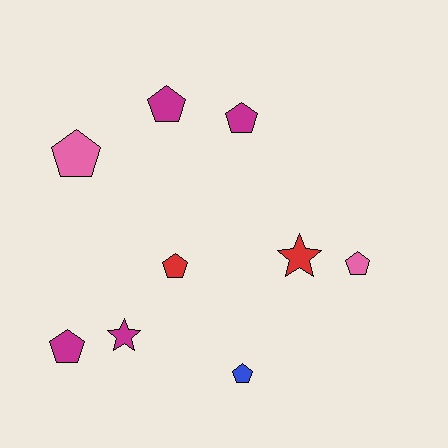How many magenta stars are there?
There is 1 magenta star.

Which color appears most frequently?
Magenta, with 4 objects.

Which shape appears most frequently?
Pentagon, with 7 objects.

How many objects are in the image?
There are 9 objects.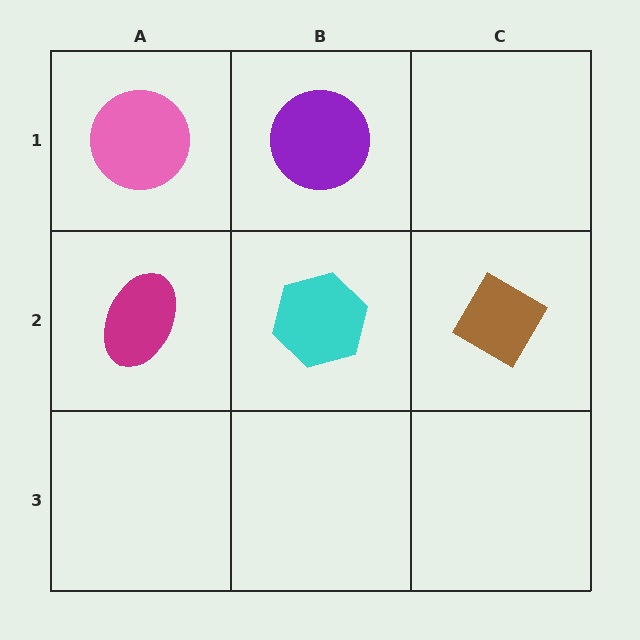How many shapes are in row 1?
2 shapes.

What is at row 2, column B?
A cyan hexagon.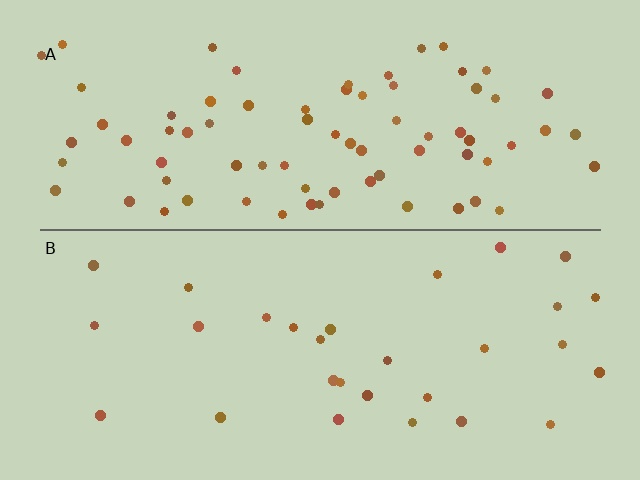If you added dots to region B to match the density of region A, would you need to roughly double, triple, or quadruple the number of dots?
Approximately triple.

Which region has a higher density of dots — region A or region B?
A (the top).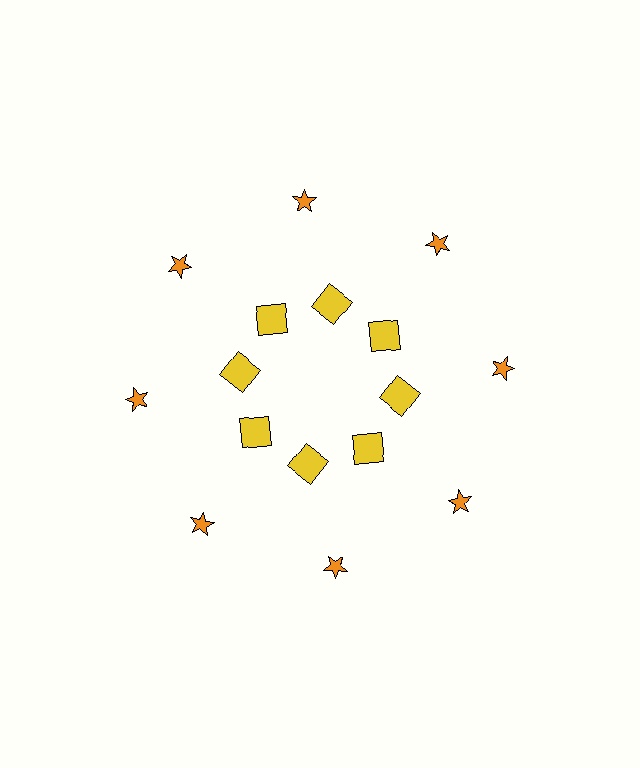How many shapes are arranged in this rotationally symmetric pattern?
There are 16 shapes, arranged in 8 groups of 2.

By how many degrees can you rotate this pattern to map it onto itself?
The pattern maps onto itself every 45 degrees of rotation.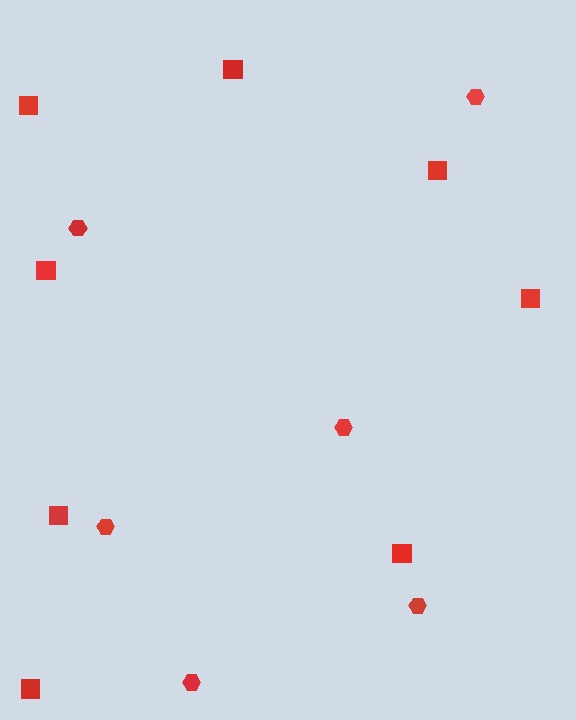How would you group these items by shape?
There are 2 groups: one group of squares (8) and one group of hexagons (6).